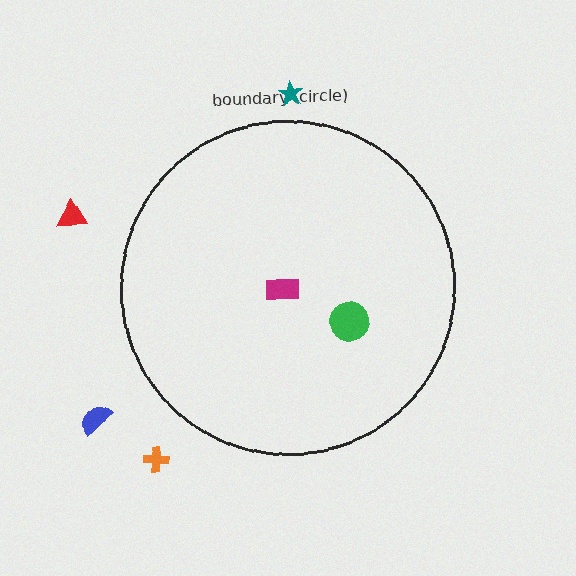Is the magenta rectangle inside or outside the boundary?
Inside.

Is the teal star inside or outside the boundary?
Outside.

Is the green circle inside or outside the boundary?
Inside.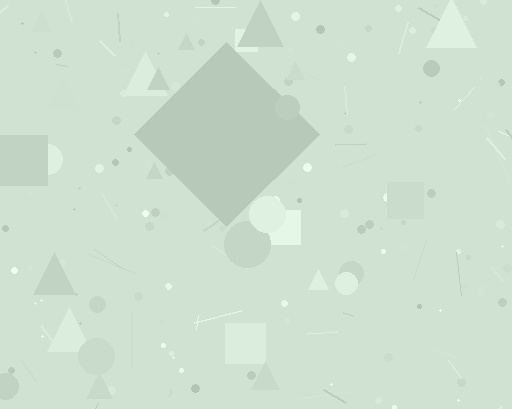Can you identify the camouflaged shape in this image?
The camouflaged shape is a diamond.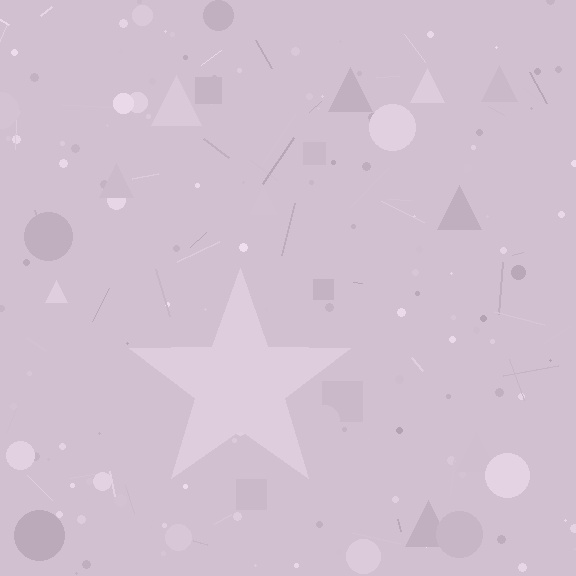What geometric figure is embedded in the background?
A star is embedded in the background.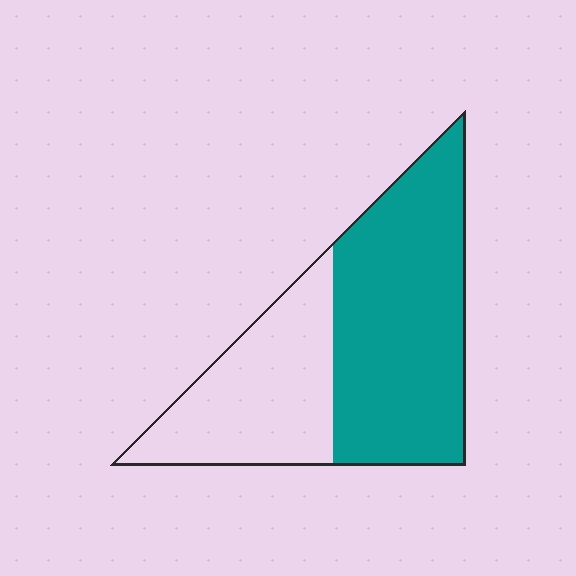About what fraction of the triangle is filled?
About three fifths (3/5).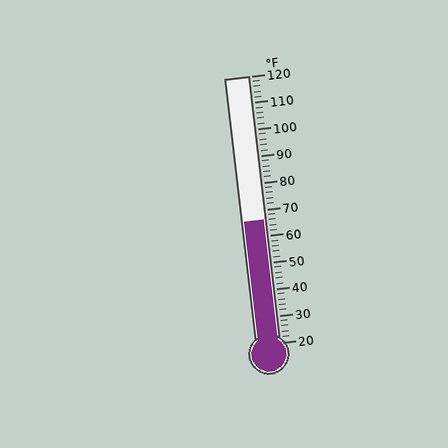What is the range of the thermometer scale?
The thermometer scale ranges from 20°F to 120°F.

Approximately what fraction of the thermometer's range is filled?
The thermometer is filled to approximately 45% of its range.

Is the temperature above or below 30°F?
The temperature is above 30°F.